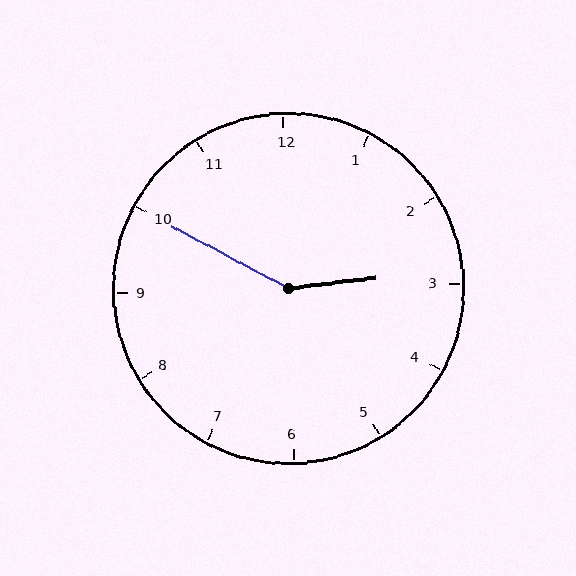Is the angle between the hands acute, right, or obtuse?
It is obtuse.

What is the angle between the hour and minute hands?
Approximately 145 degrees.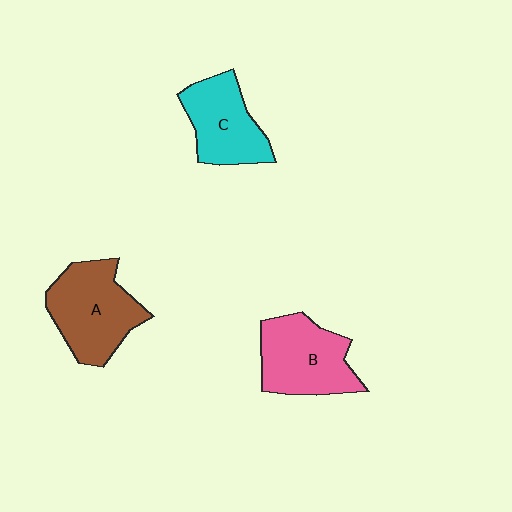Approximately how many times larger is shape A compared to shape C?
Approximately 1.3 times.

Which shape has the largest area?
Shape A (brown).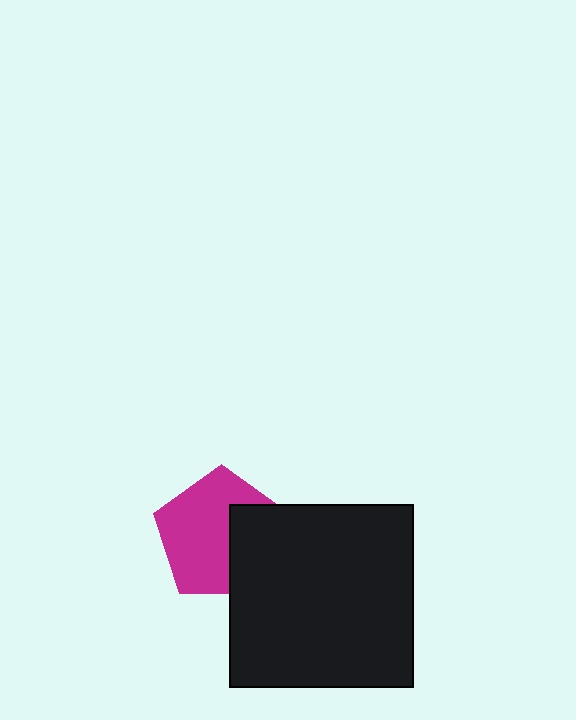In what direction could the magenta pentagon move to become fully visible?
The magenta pentagon could move left. That would shift it out from behind the black square entirely.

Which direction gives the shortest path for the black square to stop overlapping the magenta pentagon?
Moving right gives the shortest separation.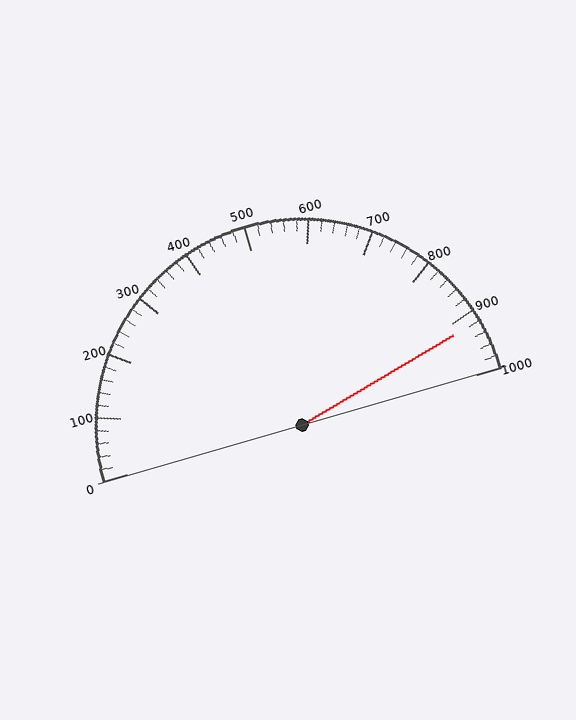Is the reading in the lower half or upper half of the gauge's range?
The reading is in the upper half of the range (0 to 1000).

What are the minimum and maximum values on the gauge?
The gauge ranges from 0 to 1000.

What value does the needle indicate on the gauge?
The needle indicates approximately 920.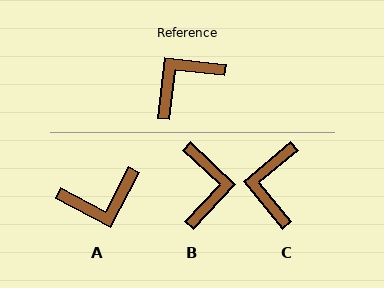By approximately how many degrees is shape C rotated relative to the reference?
Approximately 46 degrees counter-clockwise.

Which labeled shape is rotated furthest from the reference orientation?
A, about 159 degrees away.